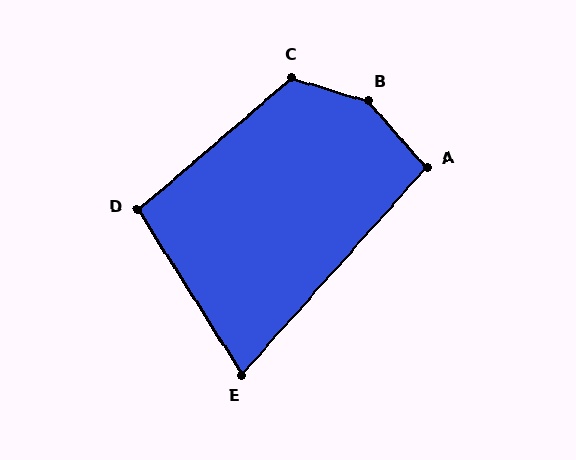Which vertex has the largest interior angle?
B, at approximately 148 degrees.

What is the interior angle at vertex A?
Approximately 97 degrees (obtuse).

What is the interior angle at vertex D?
Approximately 98 degrees (obtuse).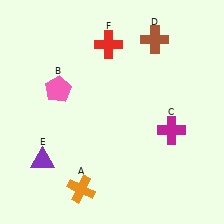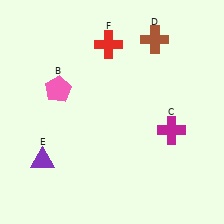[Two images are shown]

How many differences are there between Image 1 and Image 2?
There is 1 difference between the two images.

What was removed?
The orange cross (A) was removed in Image 2.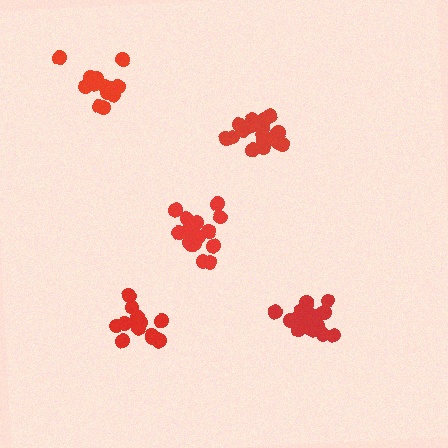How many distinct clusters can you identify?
There are 5 distinct clusters.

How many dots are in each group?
Group 1: 17 dots, Group 2: 18 dots, Group 3: 17 dots, Group 4: 13 dots, Group 5: 15 dots (80 total).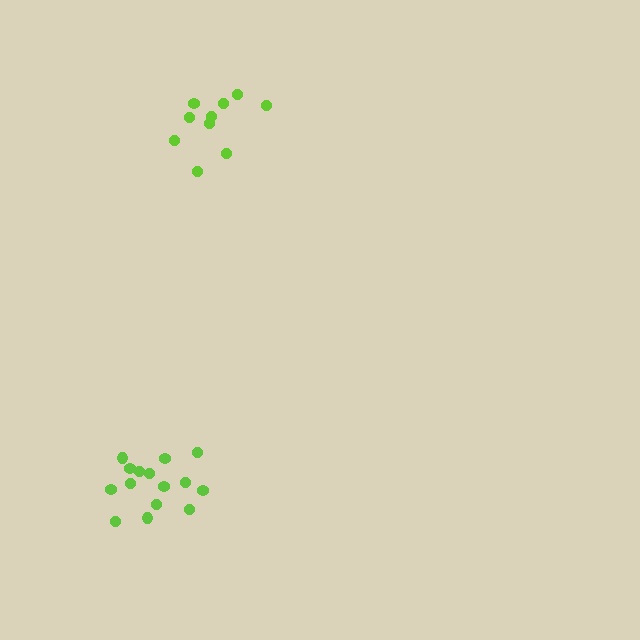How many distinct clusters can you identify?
There are 2 distinct clusters.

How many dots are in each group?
Group 1: 10 dots, Group 2: 15 dots (25 total).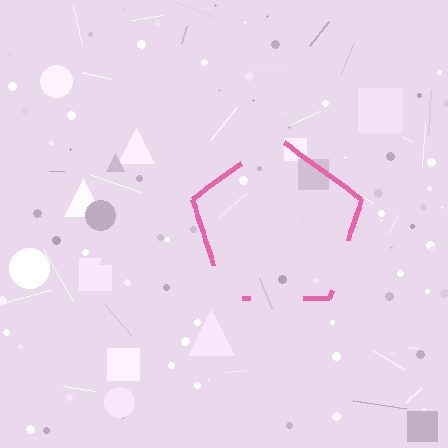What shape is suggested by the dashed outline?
The dashed outline suggests a pentagon.